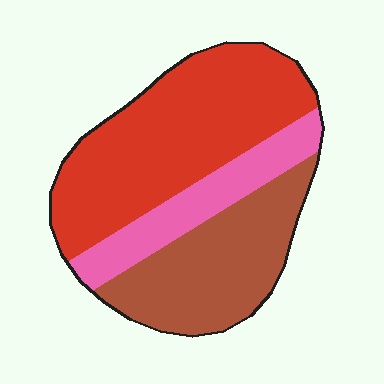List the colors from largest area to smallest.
From largest to smallest: red, brown, pink.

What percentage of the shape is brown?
Brown covers 32% of the shape.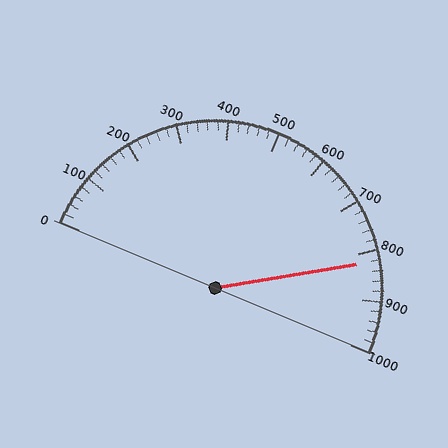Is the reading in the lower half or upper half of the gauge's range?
The reading is in the upper half of the range (0 to 1000).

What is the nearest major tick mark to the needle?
The nearest major tick mark is 800.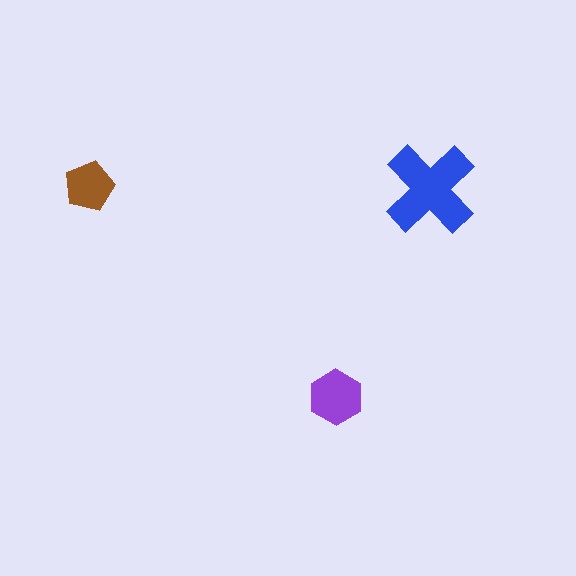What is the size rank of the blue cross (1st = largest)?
1st.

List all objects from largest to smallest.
The blue cross, the purple hexagon, the brown pentagon.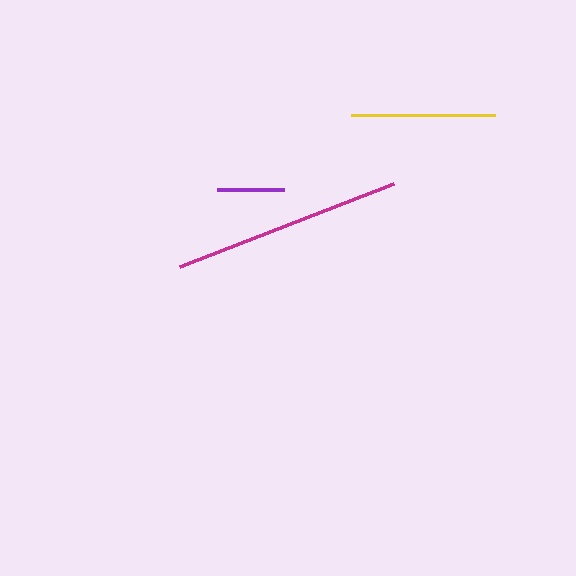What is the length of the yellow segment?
The yellow segment is approximately 143 pixels long.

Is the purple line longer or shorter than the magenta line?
The magenta line is longer than the purple line.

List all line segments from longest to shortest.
From longest to shortest: magenta, yellow, purple.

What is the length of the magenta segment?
The magenta segment is approximately 230 pixels long.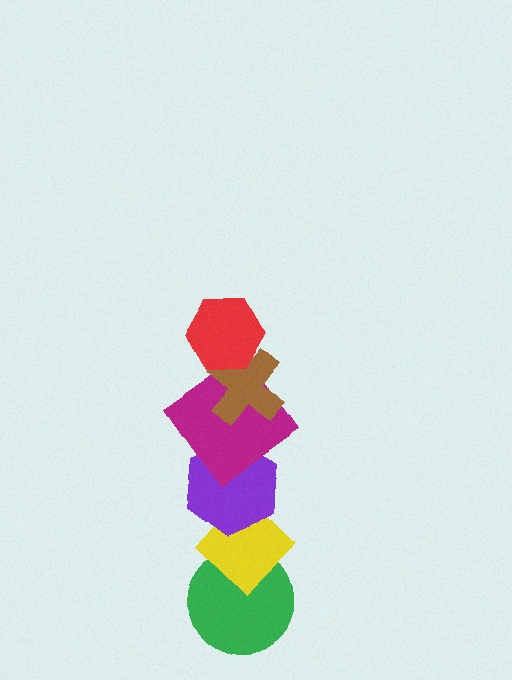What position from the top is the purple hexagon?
The purple hexagon is 4th from the top.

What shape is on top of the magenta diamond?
The brown cross is on top of the magenta diamond.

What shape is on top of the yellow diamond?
The purple hexagon is on top of the yellow diamond.